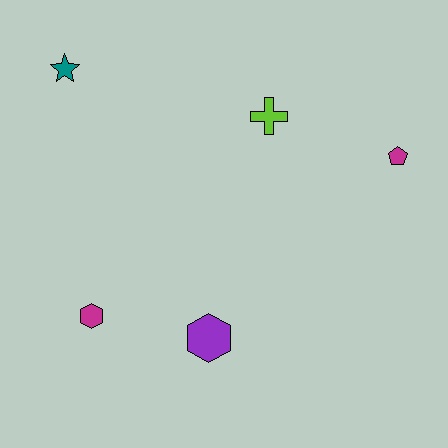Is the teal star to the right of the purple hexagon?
No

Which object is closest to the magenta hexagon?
The purple hexagon is closest to the magenta hexagon.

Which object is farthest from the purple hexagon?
The teal star is farthest from the purple hexagon.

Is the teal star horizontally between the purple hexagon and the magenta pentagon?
No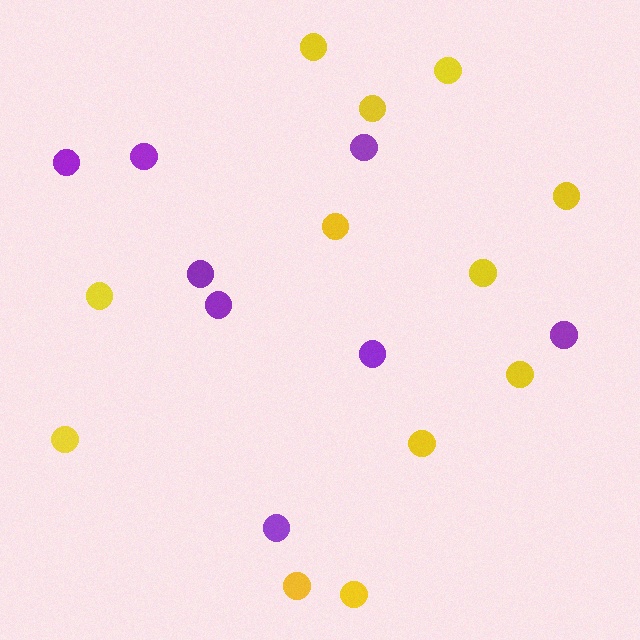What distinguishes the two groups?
There are 2 groups: one group of purple circles (8) and one group of yellow circles (12).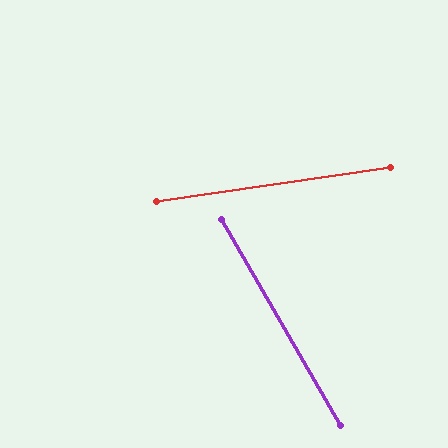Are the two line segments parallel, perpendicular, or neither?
Neither parallel nor perpendicular — they differ by about 68°.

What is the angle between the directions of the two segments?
Approximately 68 degrees.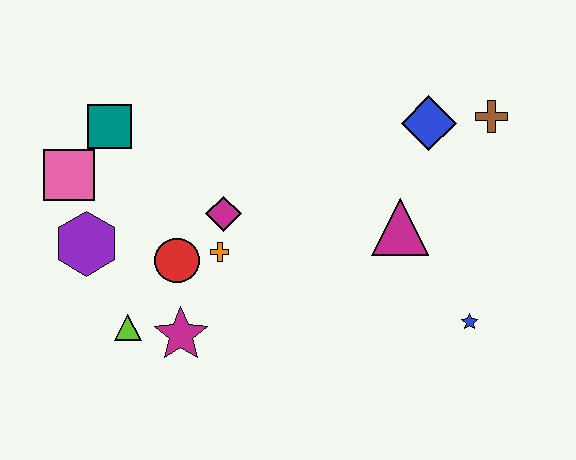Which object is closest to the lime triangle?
The magenta star is closest to the lime triangle.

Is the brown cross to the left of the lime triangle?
No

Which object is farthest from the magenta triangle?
The pink square is farthest from the magenta triangle.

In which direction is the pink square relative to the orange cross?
The pink square is to the left of the orange cross.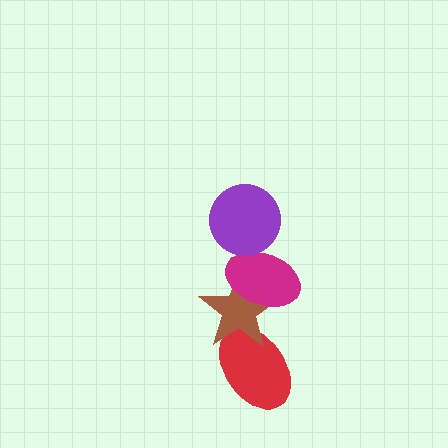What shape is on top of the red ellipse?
The brown star is on top of the red ellipse.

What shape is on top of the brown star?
The magenta ellipse is on top of the brown star.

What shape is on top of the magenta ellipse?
The purple circle is on top of the magenta ellipse.